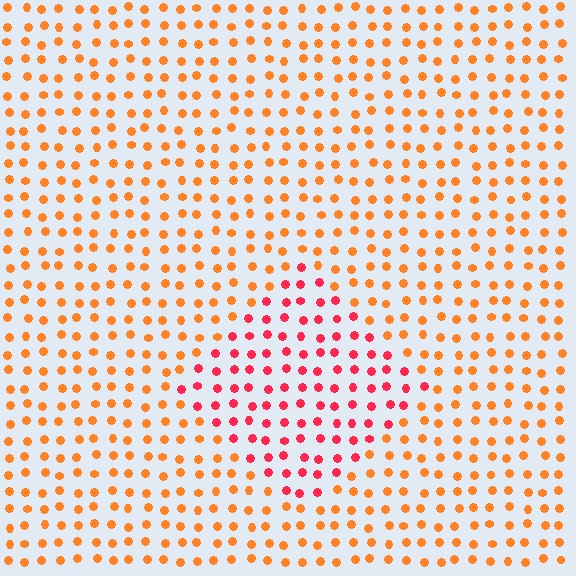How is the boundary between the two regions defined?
The boundary is defined purely by a slight shift in hue (about 37 degrees). Spacing, size, and orientation are identical on both sides.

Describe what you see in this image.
The image is filled with small orange elements in a uniform arrangement. A diamond-shaped region is visible where the elements are tinted to a slightly different hue, forming a subtle color boundary.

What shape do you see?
I see a diamond.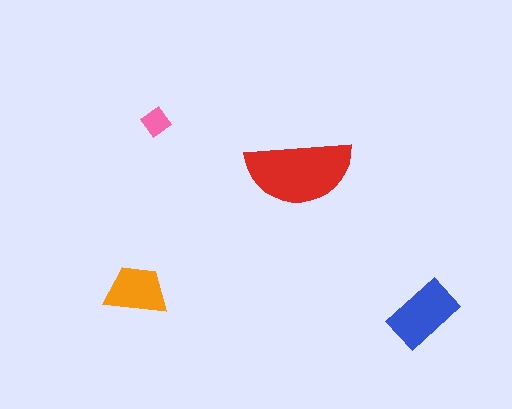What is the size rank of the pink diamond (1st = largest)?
4th.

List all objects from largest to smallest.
The red semicircle, the blue rectangle, the orange trapezoid, the pink diamond.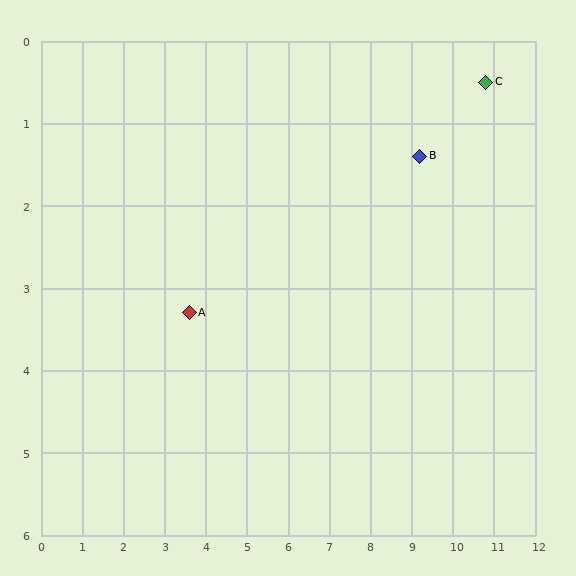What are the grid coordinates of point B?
Point B is at approximately (9.2, 1.4).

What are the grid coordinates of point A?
Point A is at approximately (3.6, 3.3).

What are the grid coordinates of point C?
Point C is at approximately (10.8, 0.5).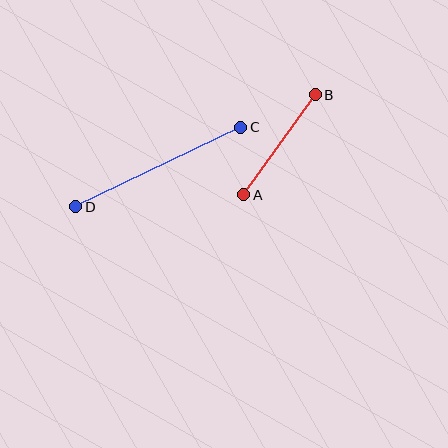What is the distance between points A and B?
The distance is approximately 123 pixels.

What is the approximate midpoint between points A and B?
The midpoint is at approximately (279, 145) pixels.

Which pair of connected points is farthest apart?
Points C and D are farthest apart.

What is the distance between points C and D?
The distance is approximately 183 pixels.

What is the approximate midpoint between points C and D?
The midpoint is at approximately (158, 167) pixels.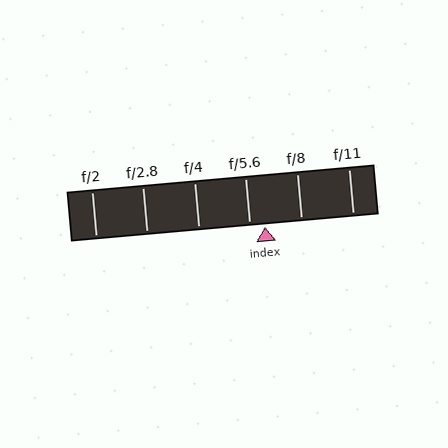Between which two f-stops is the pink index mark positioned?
The index mark is between f/5.6 and f/8.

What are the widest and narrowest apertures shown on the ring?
The widest aperture shown is f/2 and the narrowest is f/11.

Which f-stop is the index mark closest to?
The index mark is closest to f/5.6.